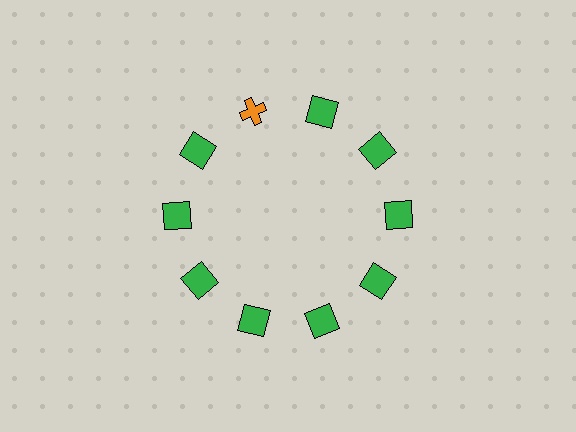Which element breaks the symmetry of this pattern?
The orange cross at roughly the 11 o'clock position breaks the symmetry. All other shapes are green squares.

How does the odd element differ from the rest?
It differs in both color (orange instead of green) and shape (cross instead of square).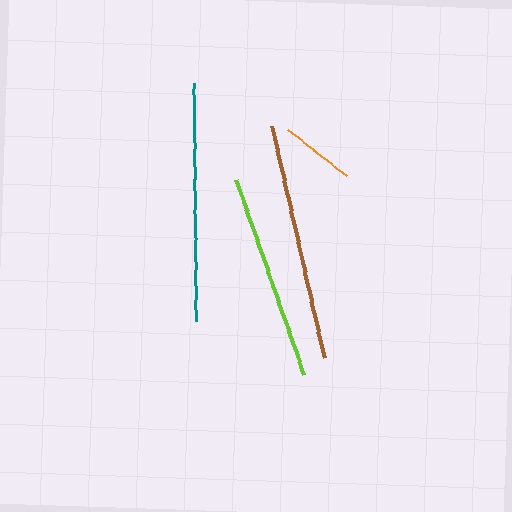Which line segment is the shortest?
The orange line is the shortest at approximately 75 pixels.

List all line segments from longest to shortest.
From longest to shortest: teal, brown, lime, orange.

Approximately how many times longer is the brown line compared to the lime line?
The brown line is approximately 1.2 times the length of the lime line.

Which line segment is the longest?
The teal line is the longest at approximately 238 pixels.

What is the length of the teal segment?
The teal segment is approximately 238 pixels long.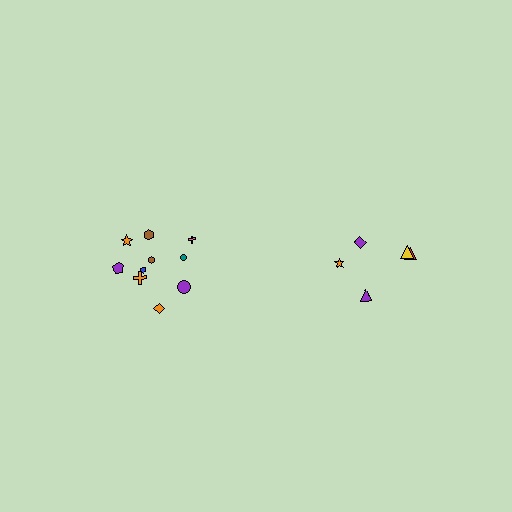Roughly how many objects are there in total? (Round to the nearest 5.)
Roughly 15 objects in total.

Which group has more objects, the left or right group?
The left group.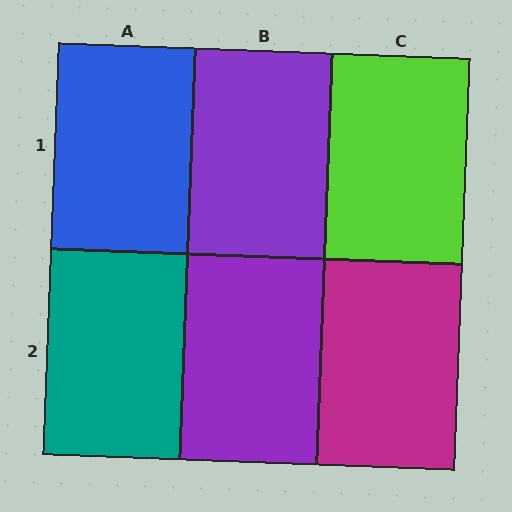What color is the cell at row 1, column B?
Purple.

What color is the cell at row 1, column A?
Blue.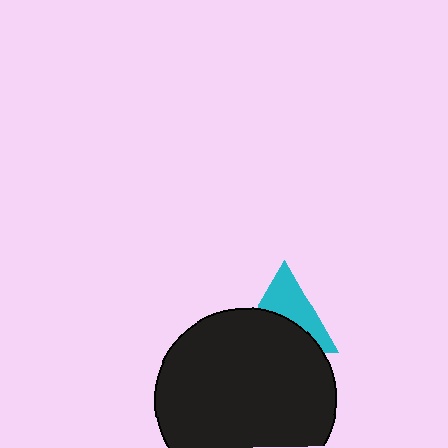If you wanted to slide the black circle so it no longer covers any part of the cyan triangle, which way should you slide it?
Slide it down — that is the most direct way to separate the two shapes.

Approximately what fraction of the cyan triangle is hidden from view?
Roughly 52% of the cyan triangle is hidden behind the black circle.